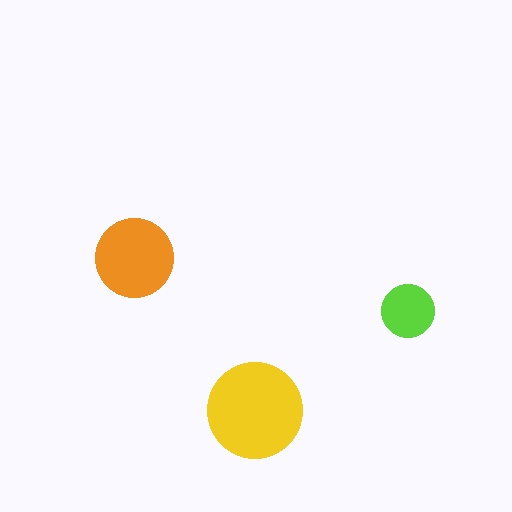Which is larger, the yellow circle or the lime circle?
The yellow one.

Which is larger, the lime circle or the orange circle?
The orange one.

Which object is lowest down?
The yellow circle is bottommost.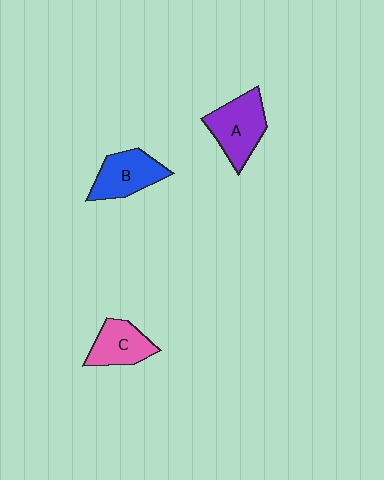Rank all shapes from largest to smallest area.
From largest to smallest: A (purple), B (blue), C (pink).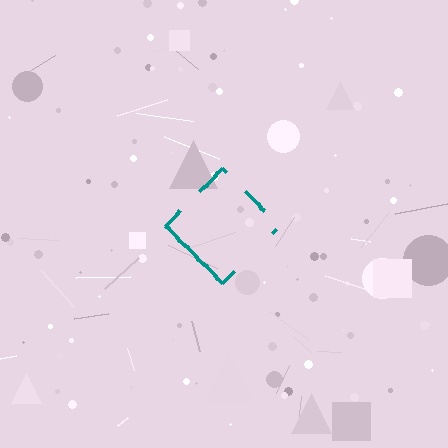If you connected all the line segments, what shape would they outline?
They would outline a diamond.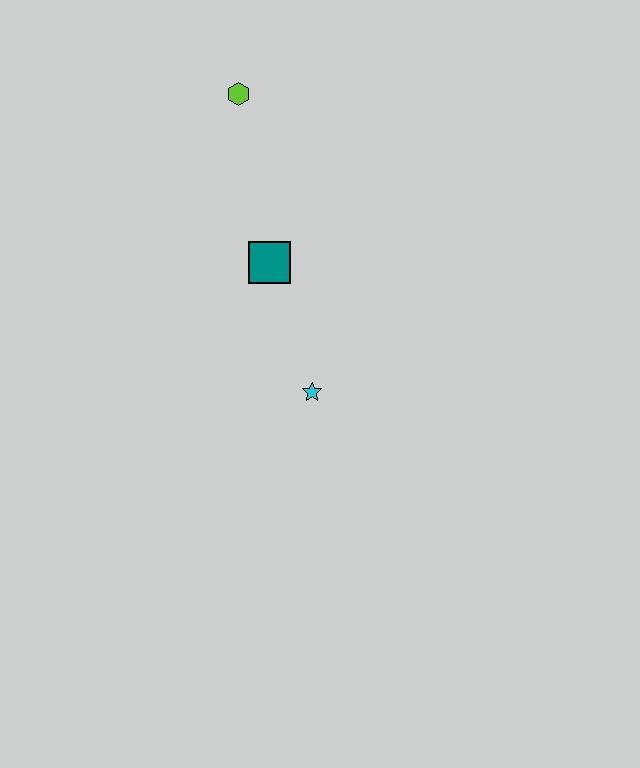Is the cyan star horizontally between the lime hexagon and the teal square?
No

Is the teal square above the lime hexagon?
No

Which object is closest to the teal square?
The cyan star is closest to the teal square.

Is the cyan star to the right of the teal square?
Yes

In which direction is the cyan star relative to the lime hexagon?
The cyan star is below the lime hexagon.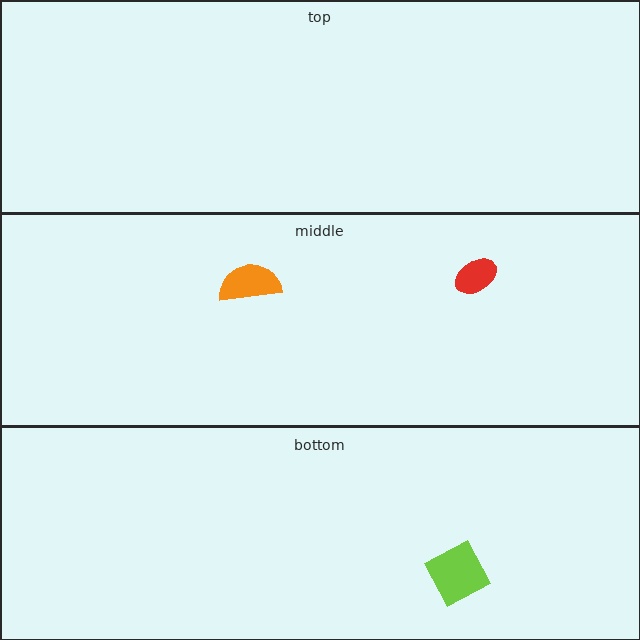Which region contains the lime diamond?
The bottom region.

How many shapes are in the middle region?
2.